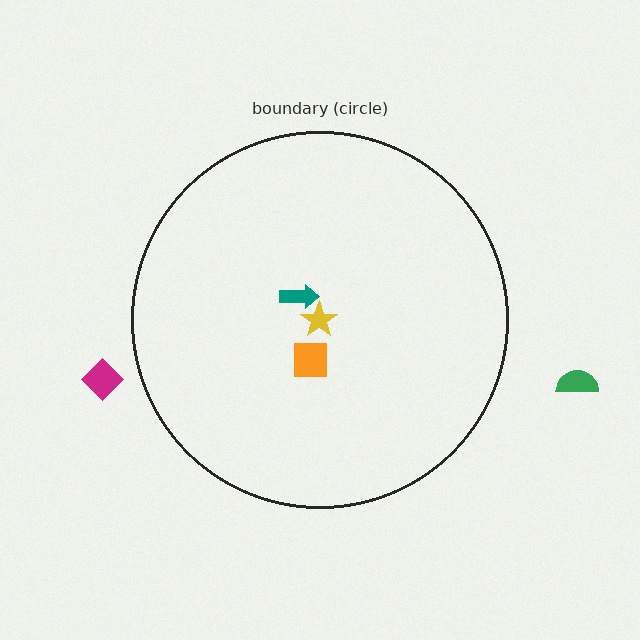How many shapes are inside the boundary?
3 inside, 2 outside.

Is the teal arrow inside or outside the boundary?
Inside.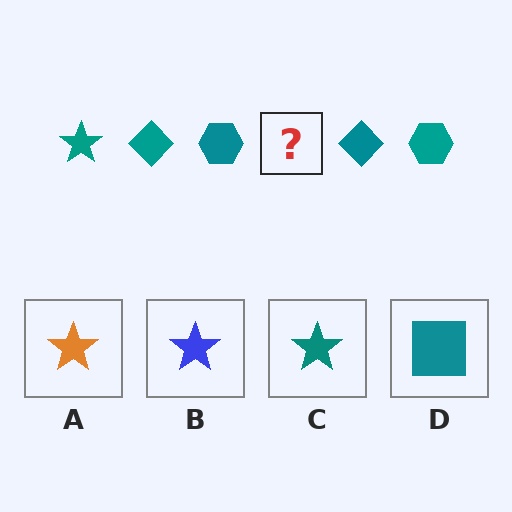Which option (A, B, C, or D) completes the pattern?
C.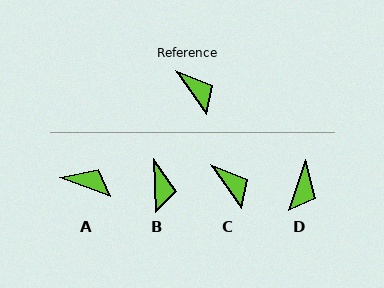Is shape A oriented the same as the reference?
No, it is off by about 35 degrees.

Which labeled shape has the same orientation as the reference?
C.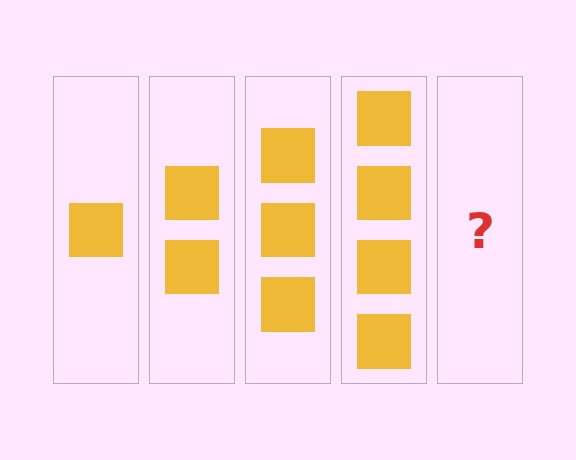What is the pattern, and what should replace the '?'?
The pattern is that each step adds one more square. The '?' should be 5 squares.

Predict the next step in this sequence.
The next step is 5 squares.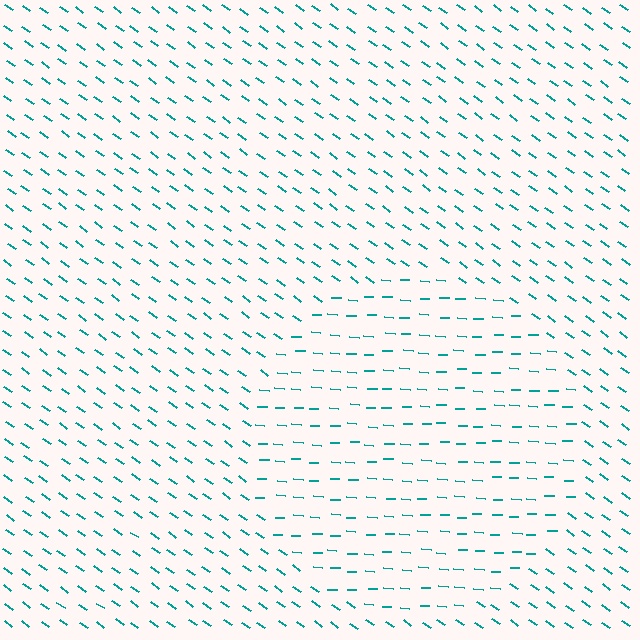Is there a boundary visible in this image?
Yes, there is a texture boundary formed by a change in line orientation.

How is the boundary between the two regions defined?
The boundary is defined purely by a change in line orientation (approximately 31 degrees difference). All lines are the same color and thickness.